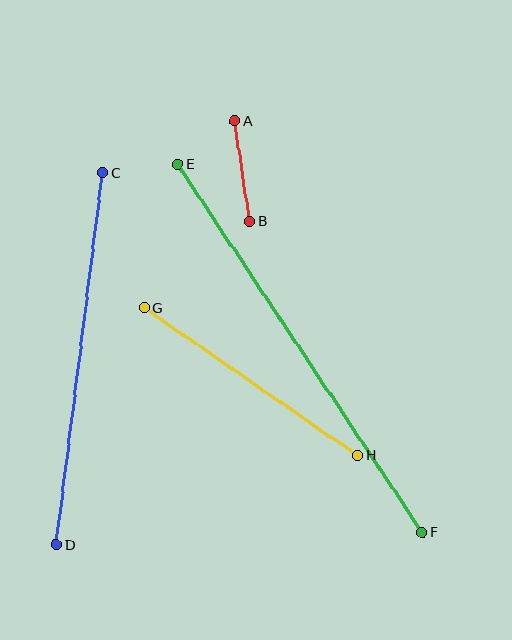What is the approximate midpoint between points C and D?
The midpoint is at approximately (79, 359) pixels.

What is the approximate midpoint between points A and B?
The midpoint is at approximately (242, 171) pixels.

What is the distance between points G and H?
The distance is approximately 260 pixels.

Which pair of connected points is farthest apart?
Points E and F are farthest apart.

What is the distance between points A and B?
The distance is approximately 101 pixels.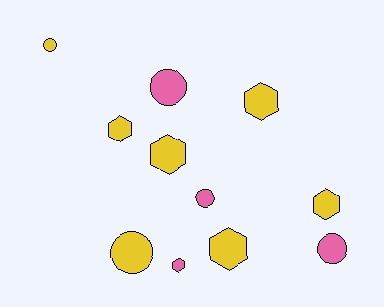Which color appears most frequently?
Yellow, with 7 objects.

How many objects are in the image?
There are 11 objects.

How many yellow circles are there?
There are 2 yellow circles.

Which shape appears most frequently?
Hexagon, with 6 objects.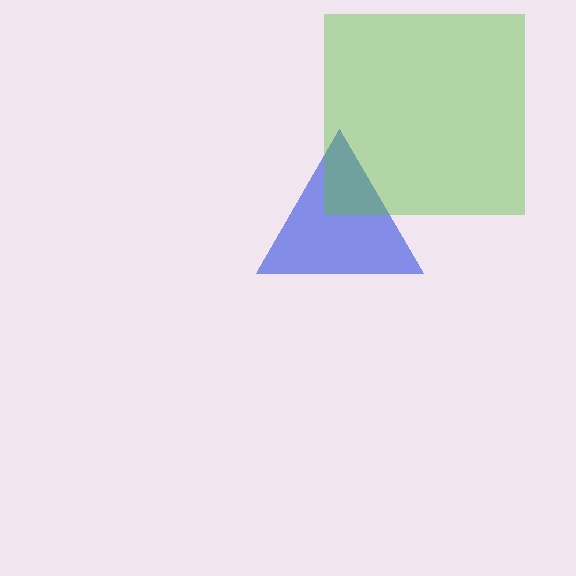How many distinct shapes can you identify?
There are 2 distinct shapes: a blue triangle, a lime square.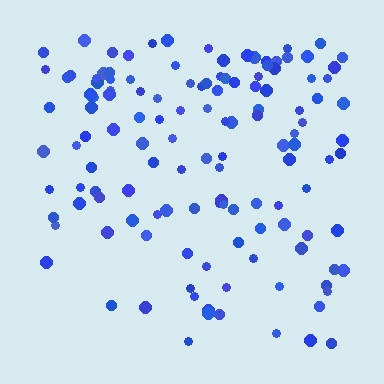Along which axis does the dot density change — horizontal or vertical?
Vertical.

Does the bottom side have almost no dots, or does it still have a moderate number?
Still a moderate number, just noticeably fewer than the top.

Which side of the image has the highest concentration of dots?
The top.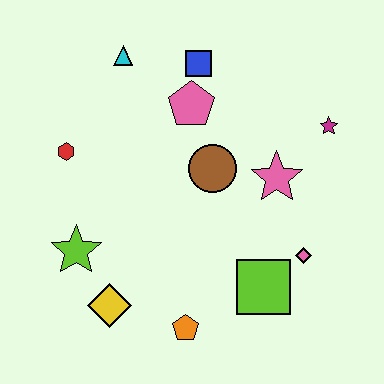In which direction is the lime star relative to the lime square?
The lime star is to the left of the lime square.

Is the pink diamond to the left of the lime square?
No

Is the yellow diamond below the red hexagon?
Yes